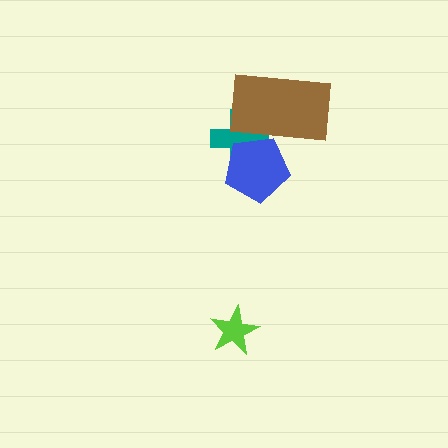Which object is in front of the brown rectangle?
The blue pentagon is in front of the brown rectangle.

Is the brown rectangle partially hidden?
Yes, it is partially covered by another shape.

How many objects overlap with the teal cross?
2 objects overlap with the teal cross.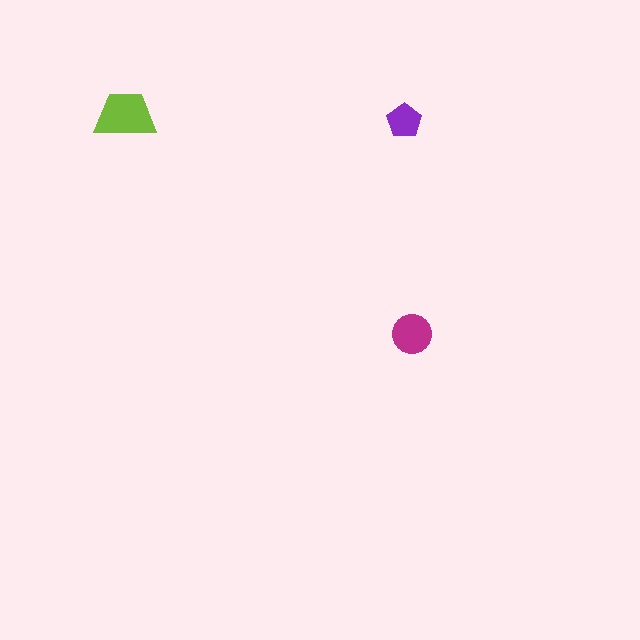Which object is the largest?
The lime trapezoid.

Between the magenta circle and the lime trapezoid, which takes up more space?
The lime trapezoid.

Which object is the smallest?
The purple pentagon.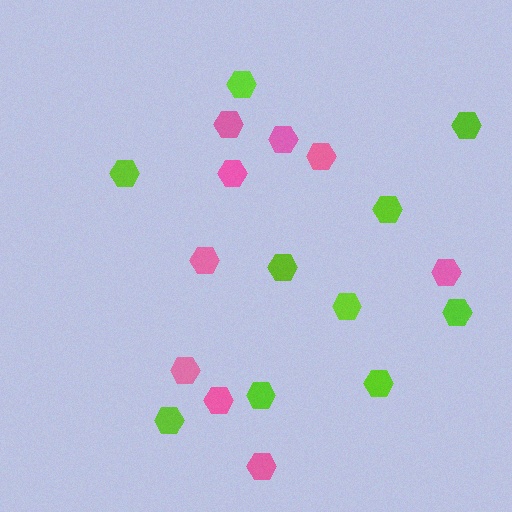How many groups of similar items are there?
There are 2 groups: one group of lime hexagons (10) and one group of pink hexagons (9).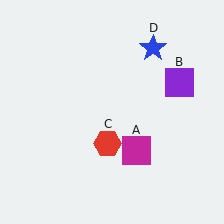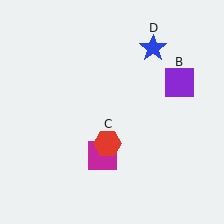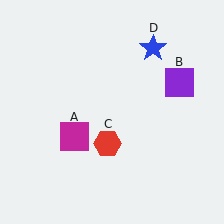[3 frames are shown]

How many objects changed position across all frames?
1 object changed position: magenta square (object A).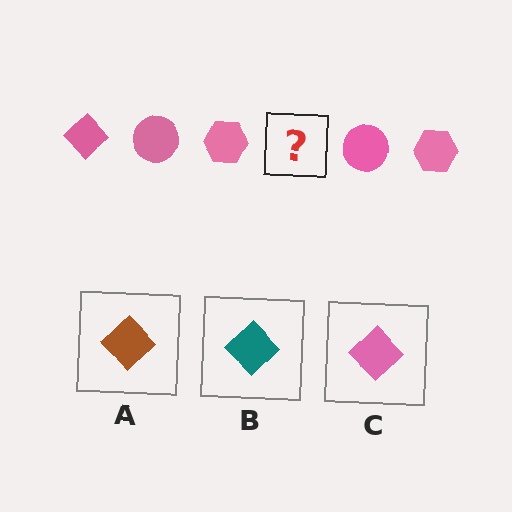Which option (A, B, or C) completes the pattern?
C.